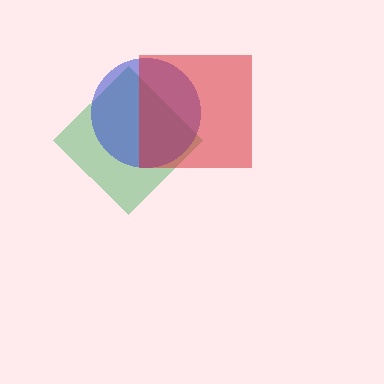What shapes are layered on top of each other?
The layered shapes are: a green diamond, a blue circle, a red square.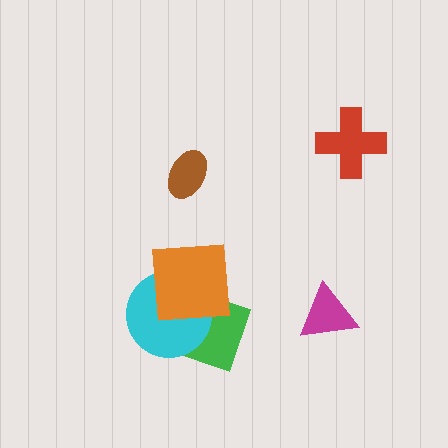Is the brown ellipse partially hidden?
No, no other shape covers it.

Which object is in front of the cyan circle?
The orange square is in front of the cyan circle.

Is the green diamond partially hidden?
Yes, it is partially covered by another shape.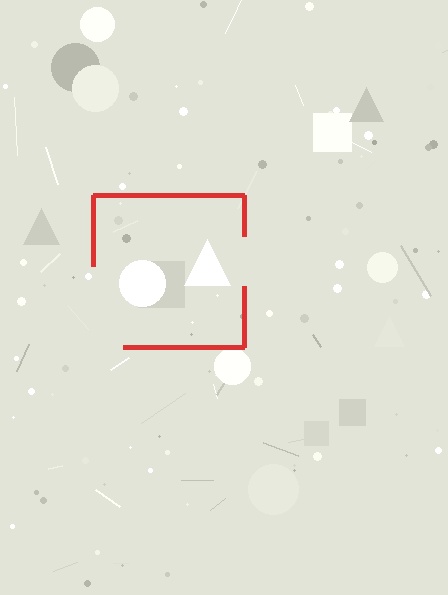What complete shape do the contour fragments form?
The contour fragments form a square.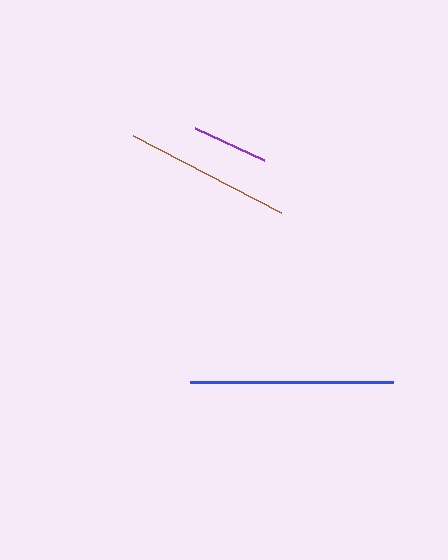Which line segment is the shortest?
The purple line is the shortest at approximately 77 pixels.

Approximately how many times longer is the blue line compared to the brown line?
The blue line is approximately 1.2 times the length of the brown line.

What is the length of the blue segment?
The blue segment is approximately 203 pixels long.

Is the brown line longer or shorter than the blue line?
The blue line is longer than the brown line.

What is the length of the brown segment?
The brown segment is approximately 166 pixels long.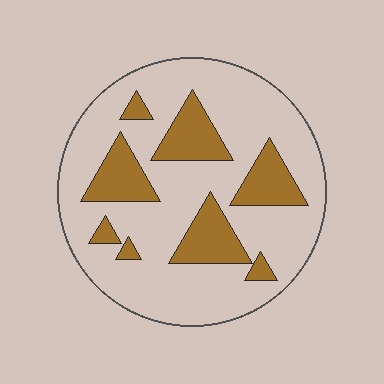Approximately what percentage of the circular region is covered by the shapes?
Approximately 25%.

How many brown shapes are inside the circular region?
8.